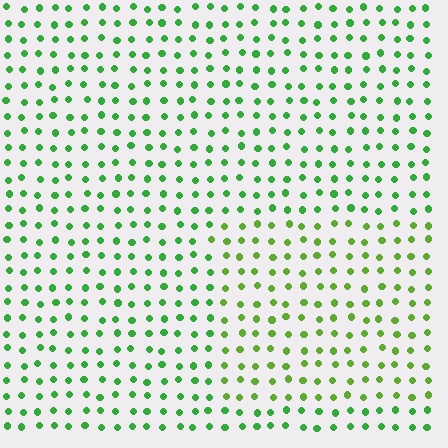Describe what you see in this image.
The image is filled with small green elements in a uniform arrangement. A rectangle-shaped region is visible where the elements are tinted to a slightly different hue, forming a subtle color boundary.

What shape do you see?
I see a rectangle.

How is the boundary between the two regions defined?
The boundary is defined purely by a slight shift in hue (about 27 degrees). Spacing, size, and orientation are identical on both sides.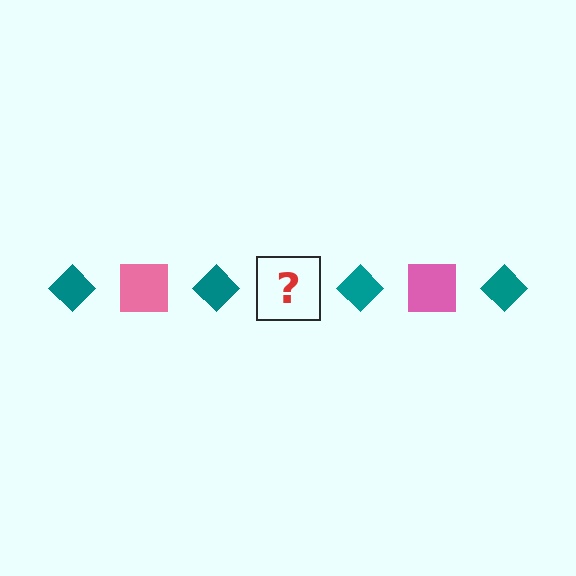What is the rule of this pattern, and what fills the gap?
The rule is that the pattern alternates between teal diamond and pink square. The gap should be filled with a pink square.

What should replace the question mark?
The question mark should be replaced with a pink square.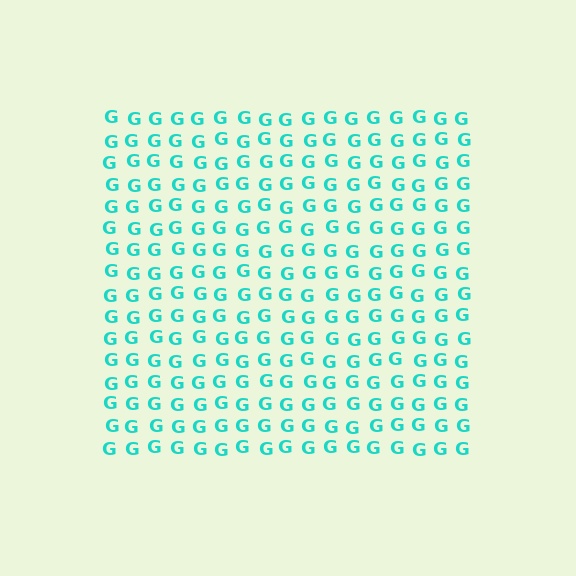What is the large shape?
The large shape is a square.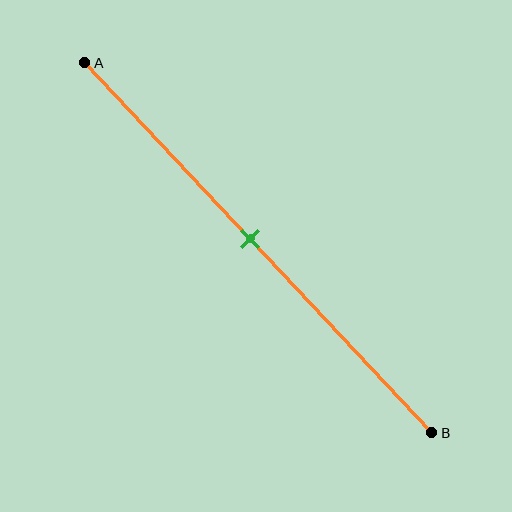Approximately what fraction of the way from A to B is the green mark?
The green mark is approximately 50% of the way from A to B.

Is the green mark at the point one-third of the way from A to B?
No, the mark is at about 50% from A, not at the 33% one-third point.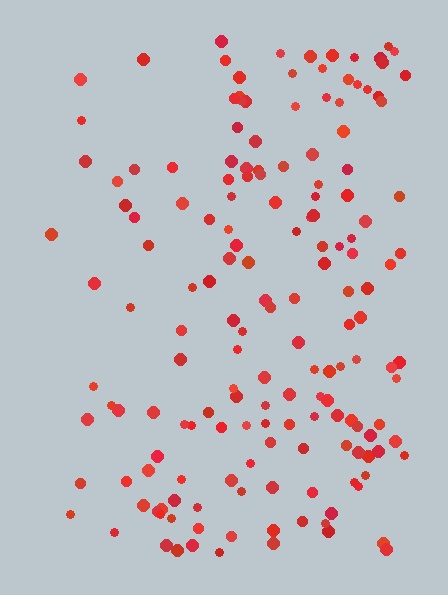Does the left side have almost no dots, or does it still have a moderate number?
Still a moderate number, just noticeably fewer than the right.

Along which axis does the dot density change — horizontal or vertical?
Horizontal.